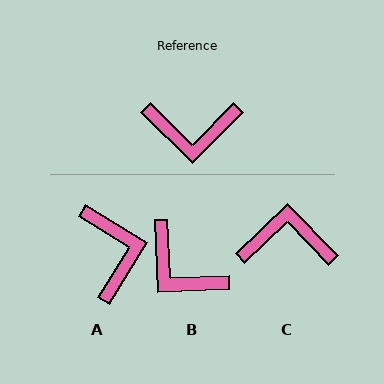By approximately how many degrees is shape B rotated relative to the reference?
Approximately 43 degrees clockwise.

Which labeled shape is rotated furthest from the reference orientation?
C, about 179 degrees away.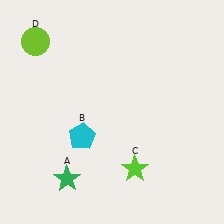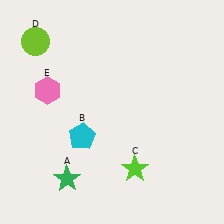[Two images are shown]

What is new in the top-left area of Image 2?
A pink hexagon (E) was added in the top-left area of Image 2.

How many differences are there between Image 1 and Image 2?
There is 1 difference between the two images.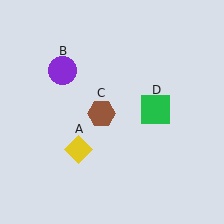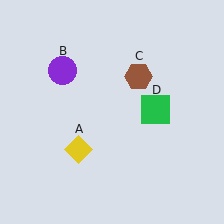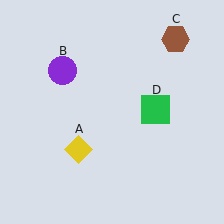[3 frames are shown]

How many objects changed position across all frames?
1 object changed position: brown hexagon (object C).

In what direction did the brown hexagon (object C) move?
The brown hexagon (object C) moved up and to the right.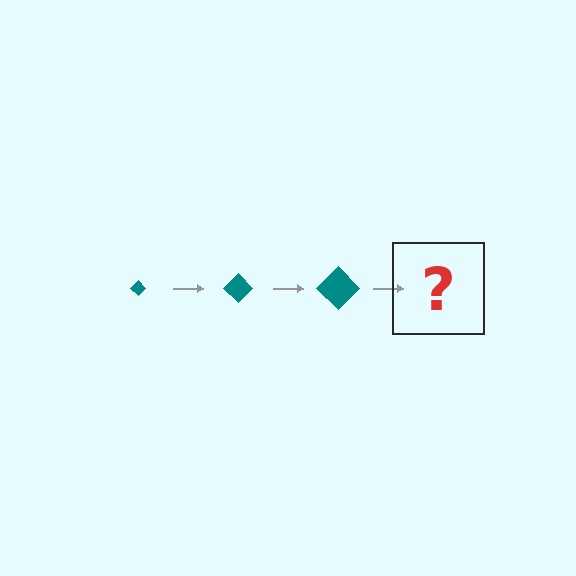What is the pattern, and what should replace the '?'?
The pattern is that the diamond gets progressively larger each step. The '?' should be a teal diamond, larger than the previous one.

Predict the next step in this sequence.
The next step is a teal diamond, larger than the previous one.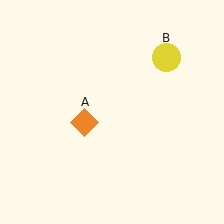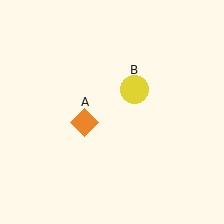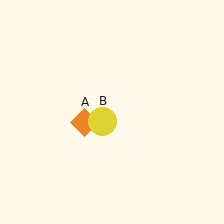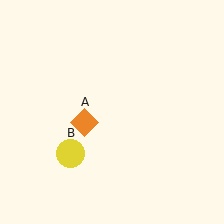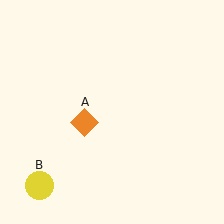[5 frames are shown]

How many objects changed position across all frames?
1 object changed position: yellow circle (object B).